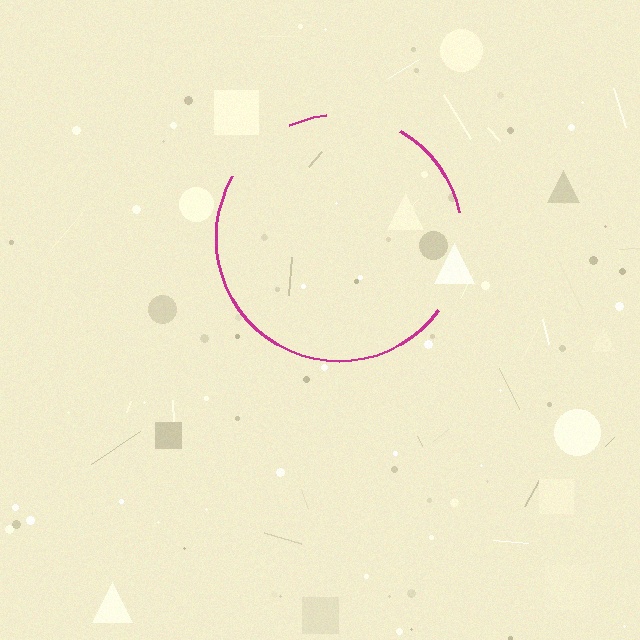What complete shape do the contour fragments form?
The contour fragments form a circle.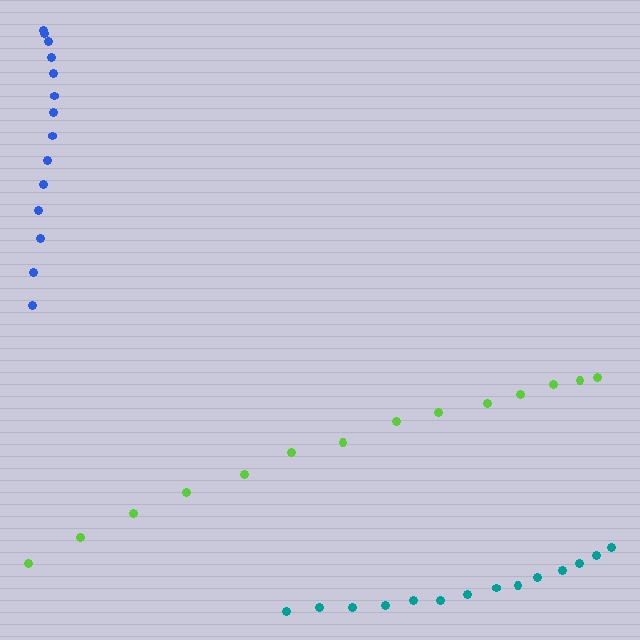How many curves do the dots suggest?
There are 3 distinct paths.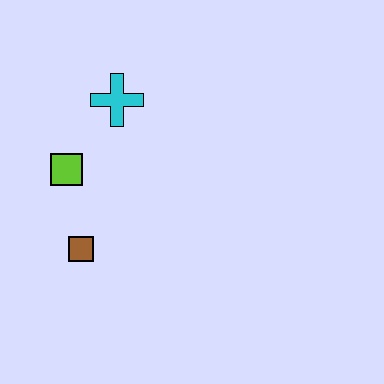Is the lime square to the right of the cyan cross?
No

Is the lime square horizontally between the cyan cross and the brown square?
No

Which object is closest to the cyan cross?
The lime square is closest to the cyan cross.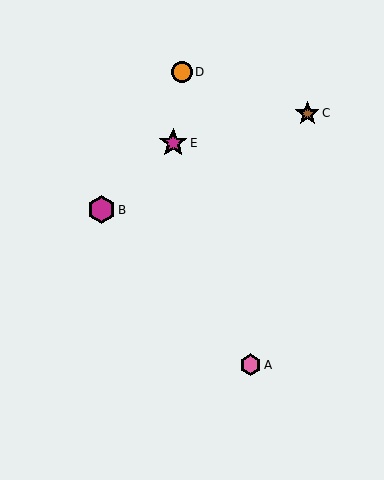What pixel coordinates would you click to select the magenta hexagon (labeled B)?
Click at (101, 210) to select the magenta hexagon B.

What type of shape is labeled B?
Shape B is a magenta hexagon.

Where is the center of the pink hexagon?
The center of the pink hexagon is at (251, 365).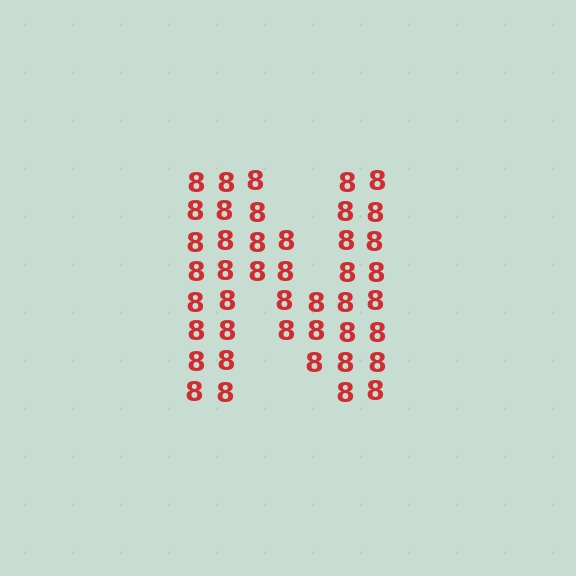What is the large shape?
The large shape is the letter N.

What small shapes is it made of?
It is made of small digit 8's.